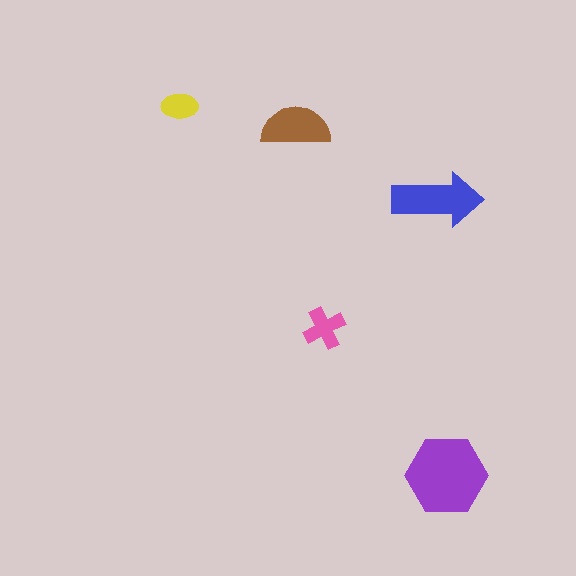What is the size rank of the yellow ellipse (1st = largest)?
5th.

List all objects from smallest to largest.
The yellow ellipse, the pink cross, the brown semicircle, the blue arrow, the purple hexagon.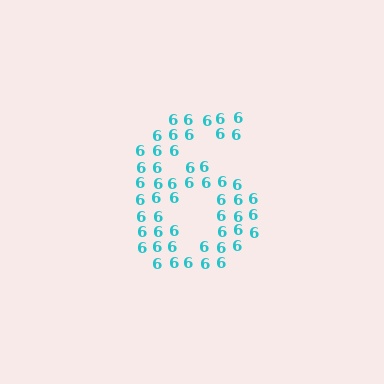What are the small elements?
The small elements are digit 6's.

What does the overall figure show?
The overall figure shows the digit 6.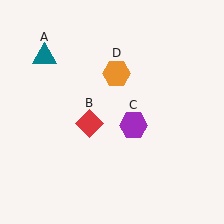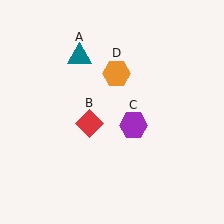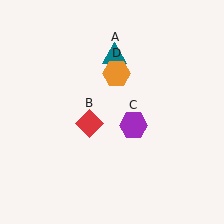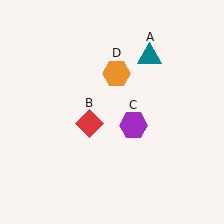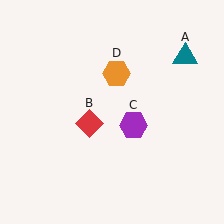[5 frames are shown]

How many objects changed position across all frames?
1 object changed position: teal triangle (object A).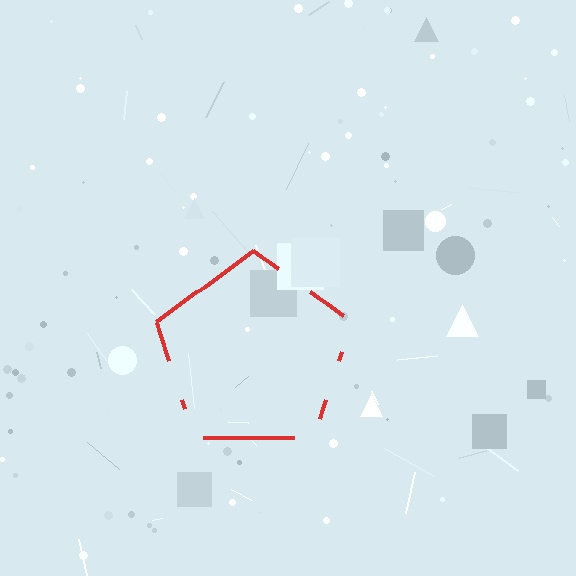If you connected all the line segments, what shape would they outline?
They would outline a pentagon.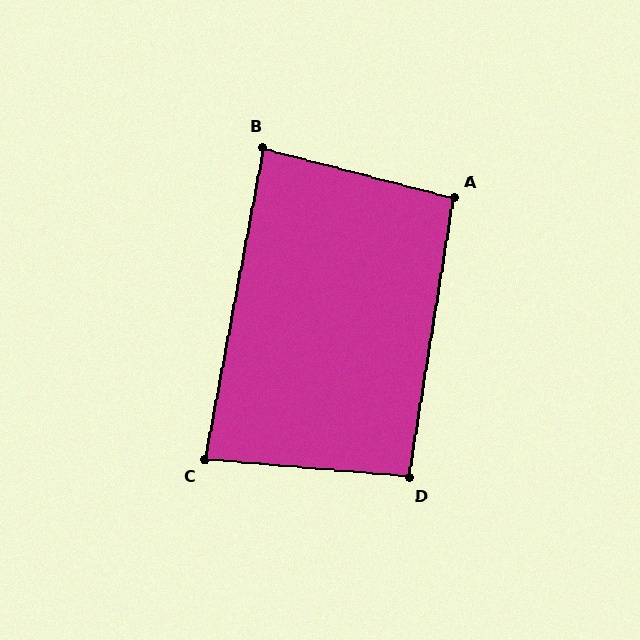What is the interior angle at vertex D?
Approximately 94 degrees (approximately right).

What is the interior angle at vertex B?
Approximately 86 degrees (approximately right).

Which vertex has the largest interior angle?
A, at approximately 96 degrees.